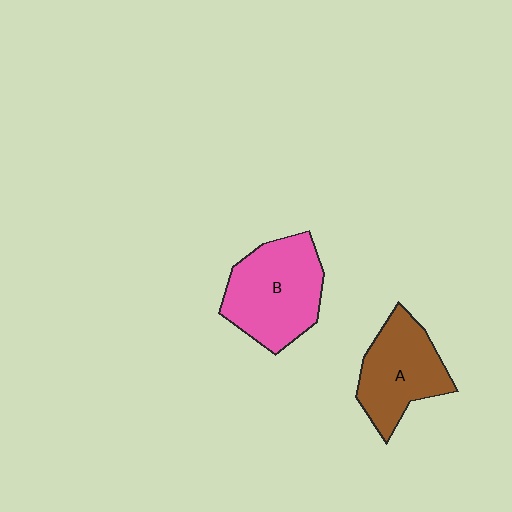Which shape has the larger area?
Shape B (pink).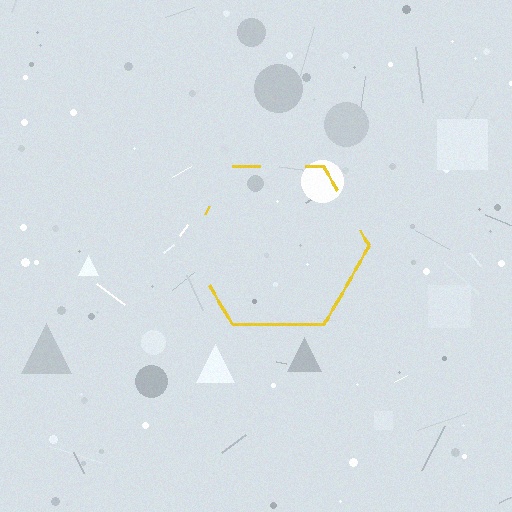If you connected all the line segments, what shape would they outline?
They would outline a hexagon.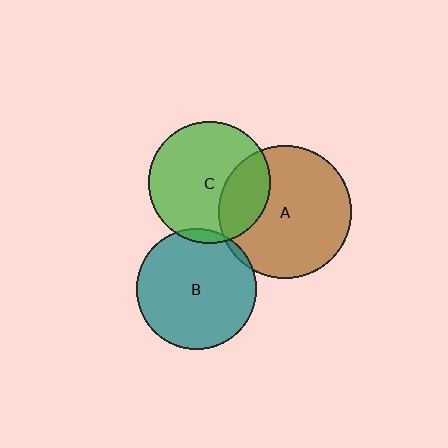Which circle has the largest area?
Circle A (brown).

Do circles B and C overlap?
Yes.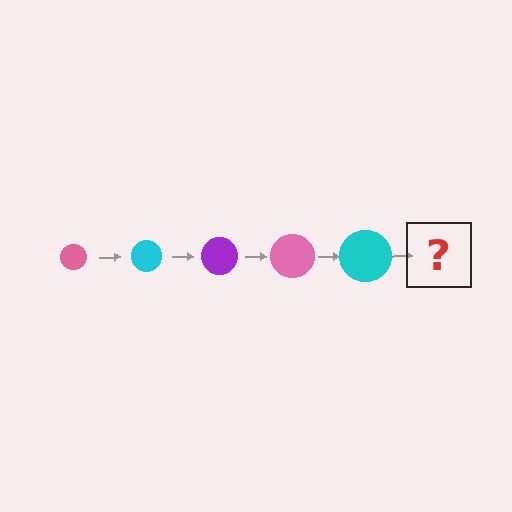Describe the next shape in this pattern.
It should be a purple circle, larger than the previous one.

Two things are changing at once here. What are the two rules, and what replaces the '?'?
The two rules are that the circle grows larger each step and the color cycles through pink, cyan, and purple. The '?' should be a purple circle, larger than the previous one.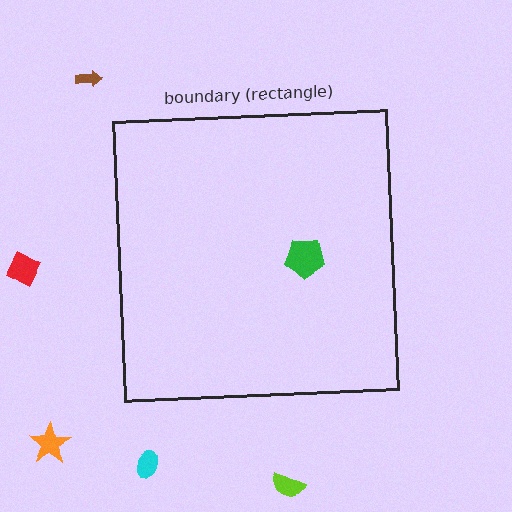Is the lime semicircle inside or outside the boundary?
Outside.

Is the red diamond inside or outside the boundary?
Outside.